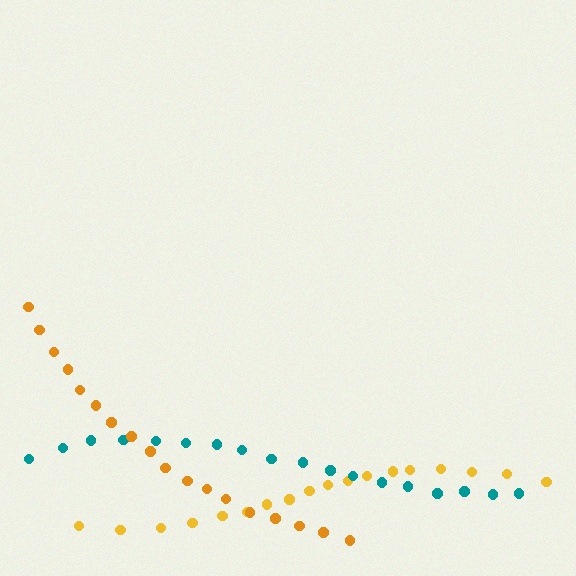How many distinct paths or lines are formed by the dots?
There are 3 distinct paths.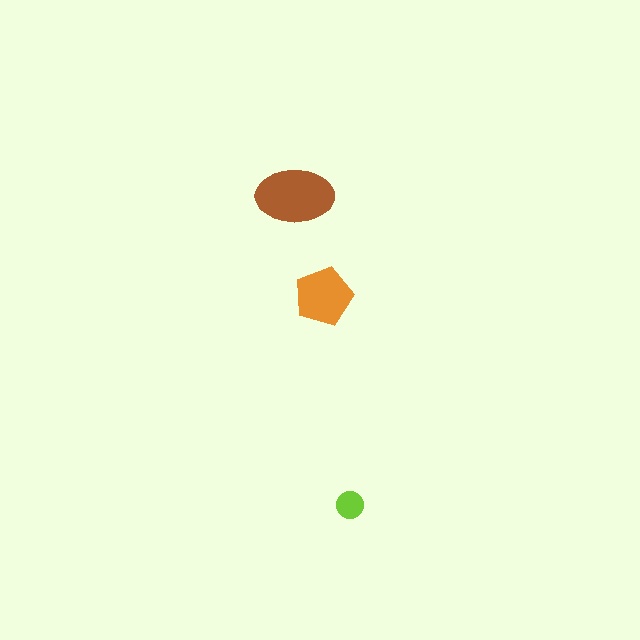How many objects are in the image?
There are 3 objects in the image.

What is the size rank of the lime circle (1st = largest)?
3rd.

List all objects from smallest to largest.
The lime circle, the orange pentagon, the brown ellipse.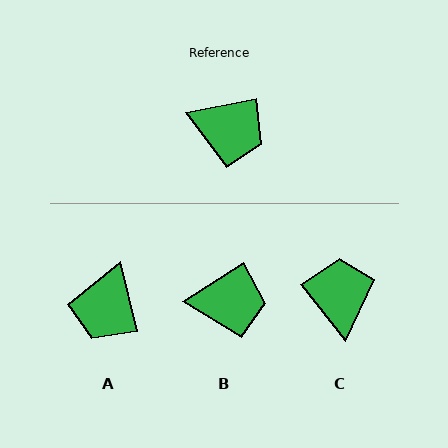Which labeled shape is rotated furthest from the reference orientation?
C, about 118 degrees away.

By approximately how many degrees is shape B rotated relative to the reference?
Approximately 22 degrees counter-clockwise.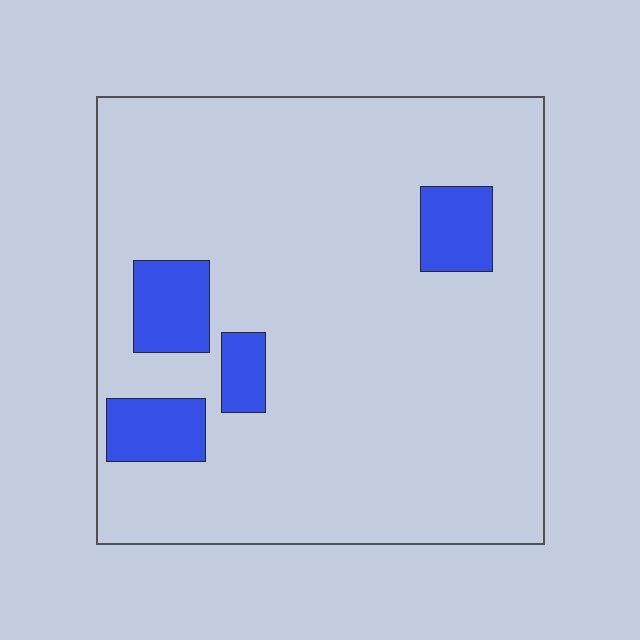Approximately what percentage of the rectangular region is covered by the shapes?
Approximately 10%.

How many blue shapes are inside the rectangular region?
4.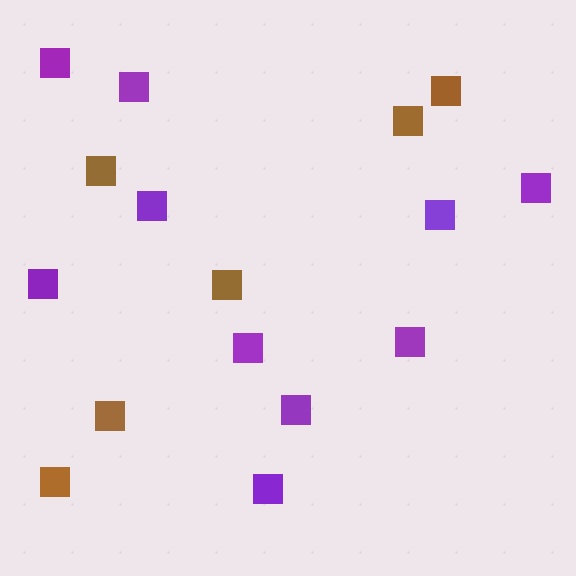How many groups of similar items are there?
There are 2 groups: one group of purple squares (10) and one group of brown squares (6).